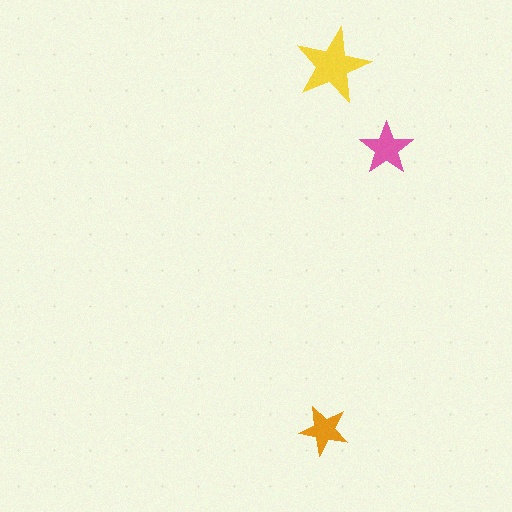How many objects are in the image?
There are 3 objects in the image.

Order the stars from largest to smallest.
the yellow one, the pink one, the orange one.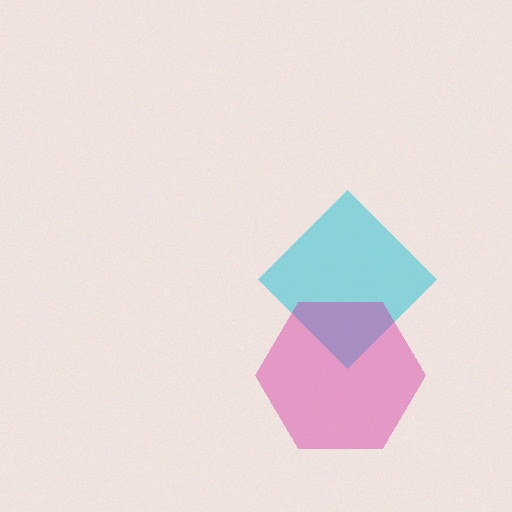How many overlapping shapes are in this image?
There are 2 overlapping shapes in the image.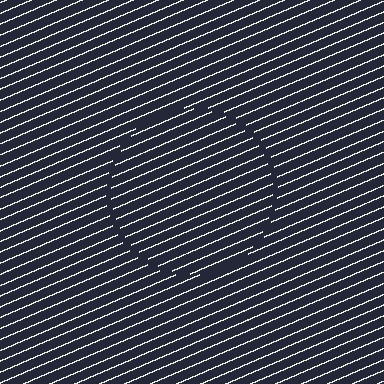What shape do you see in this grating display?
An illusory circle. The interior of the shape contains the same grating, shifted by half a period — the contour is defined by the phase discontinuity where line-ends from the inner and outer gratings abut.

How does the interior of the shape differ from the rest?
The interior of the shape contains the same grating, shifted by half a period — the contour is defined by the phase discontinuity where line-ends from the inner and outer gratings abut.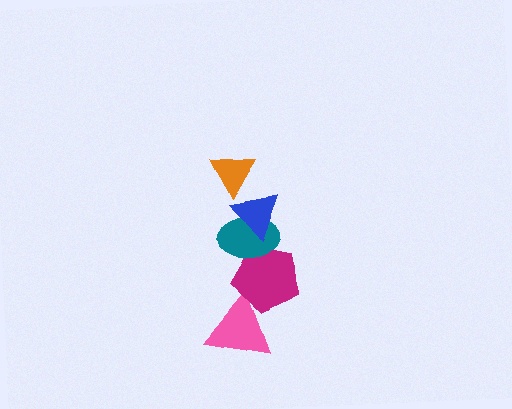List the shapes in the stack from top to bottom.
From top to bottom: the orange triangle, the blue triangle, the teal ellipse, the magenta pentagon, the pink triangle.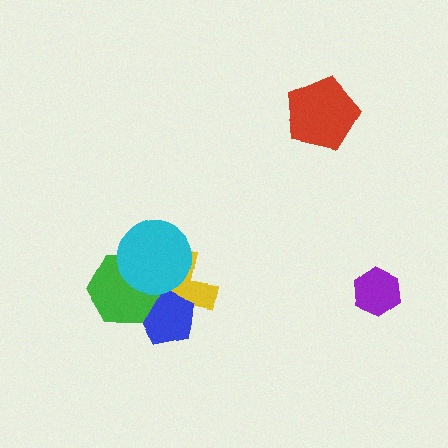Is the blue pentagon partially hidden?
Yes, it is partially covered by another shape.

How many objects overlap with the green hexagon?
3 objects overlap with the green hexagon.